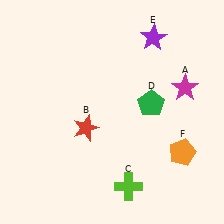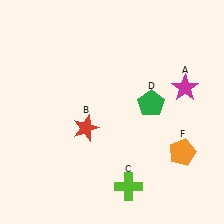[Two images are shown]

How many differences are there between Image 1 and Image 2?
There is 1 difference between the two images.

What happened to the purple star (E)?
The purple star (E) was removed in Image 2. It was in the top-right area of Image 1.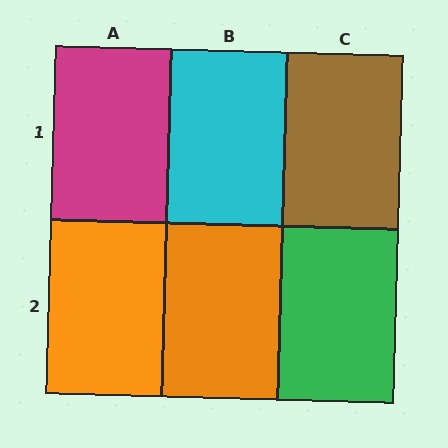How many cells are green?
1 cell is green.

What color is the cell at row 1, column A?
Magenta.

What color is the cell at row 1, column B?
Cyan.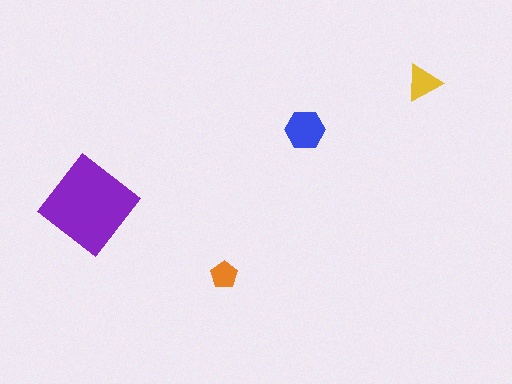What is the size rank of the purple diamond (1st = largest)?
1st.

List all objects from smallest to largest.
The orange pentagon, the yellow triangle, the blue hexagon, the purple diamond.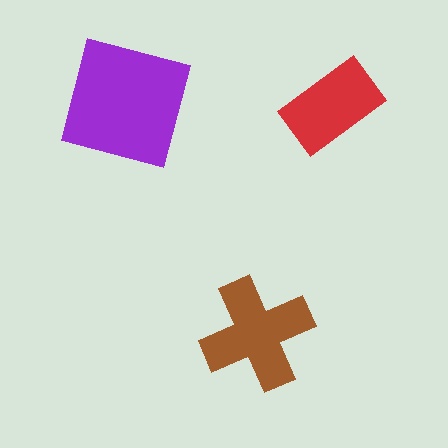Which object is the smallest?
The red rectangle.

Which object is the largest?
The purple square.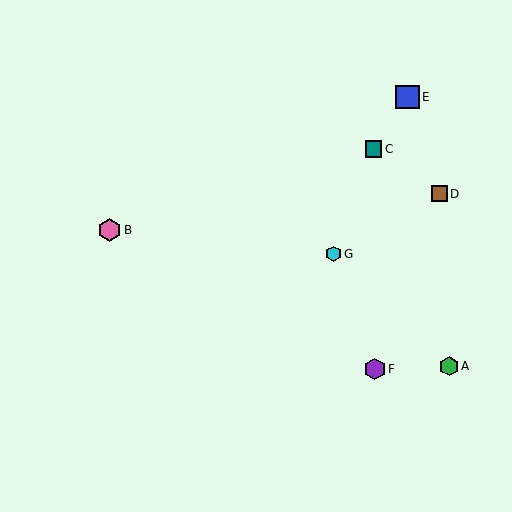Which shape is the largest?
The pink hexagon (labeled B) is the largest.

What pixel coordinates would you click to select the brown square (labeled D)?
Click at (439, 194) to select the brown square D.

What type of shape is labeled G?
Shape G is a cyan hexagon.